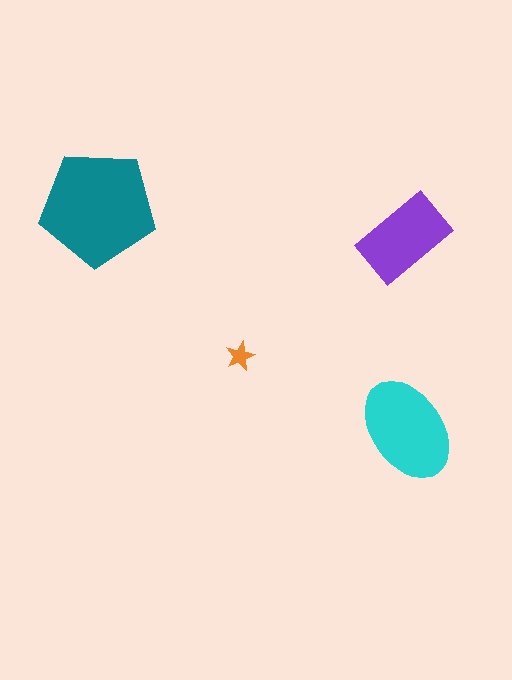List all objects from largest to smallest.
The teal pentagon, the cyan ellipse, the purple rectangle, the orange star.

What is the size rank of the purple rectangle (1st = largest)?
3rd.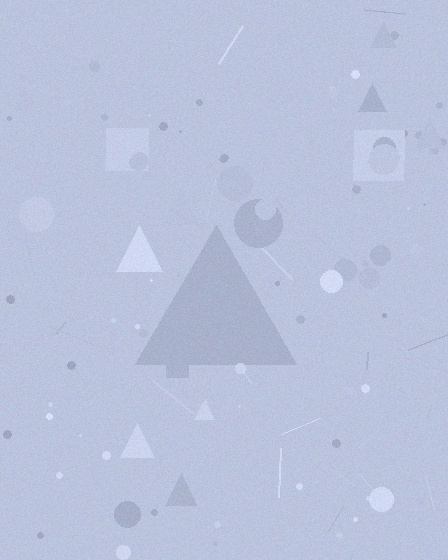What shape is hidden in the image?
A triangle is hidden in the image.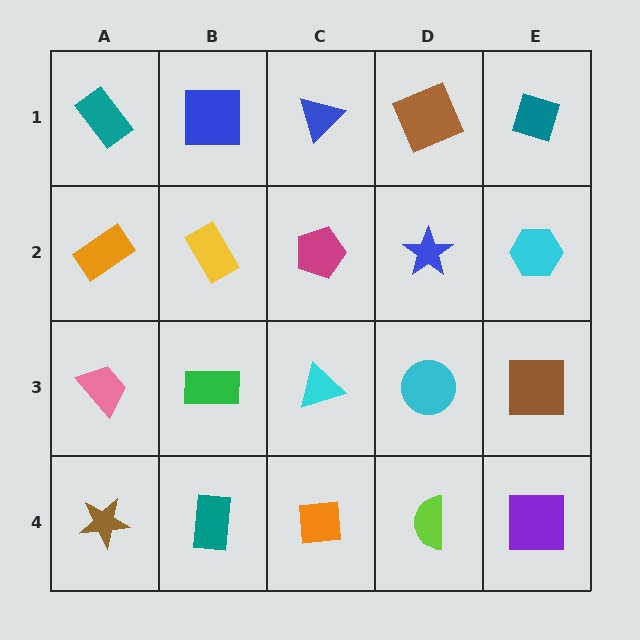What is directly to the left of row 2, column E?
A blue star.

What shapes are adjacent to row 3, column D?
A blue star (row 2, column D), a lime semicircle (row 4, column D), a cyan triangle (row 3, column C), a brown square (row 3, column E).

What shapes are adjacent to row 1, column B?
A yellow rectangle (row 2, column B), a teal rectangle (row 1, column A), a blue triangle (row 1, column C).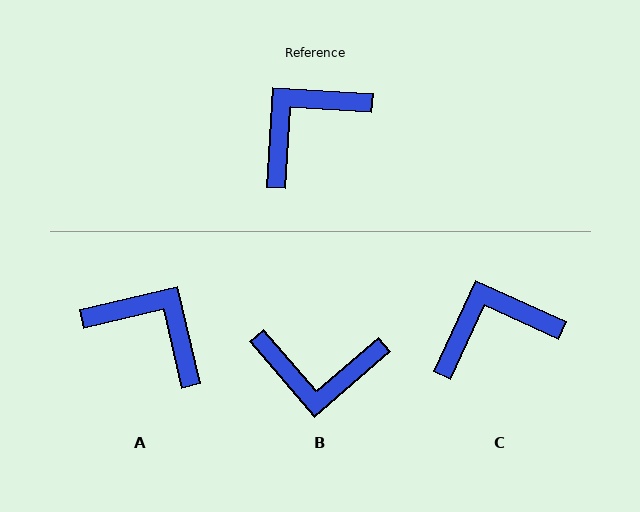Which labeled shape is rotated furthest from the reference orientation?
B, about 134 degrees away.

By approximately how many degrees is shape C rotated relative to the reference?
Approximately 21 degrees clockwise.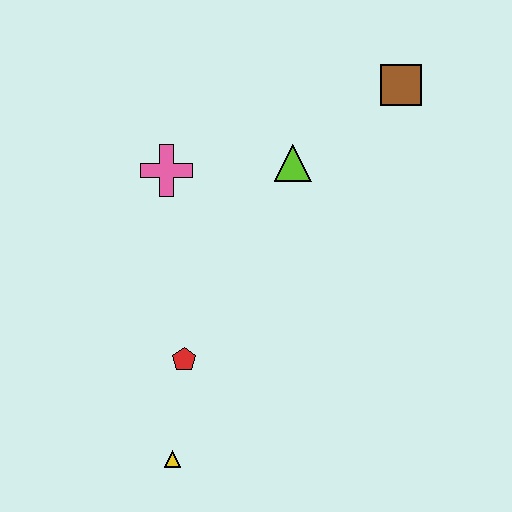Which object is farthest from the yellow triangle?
The brown square is farthest from the yellow triangle.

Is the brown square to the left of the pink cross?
No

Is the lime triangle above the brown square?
No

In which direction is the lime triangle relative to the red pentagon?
The lime triangle is above the red pentagon.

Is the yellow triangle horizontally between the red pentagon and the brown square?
No